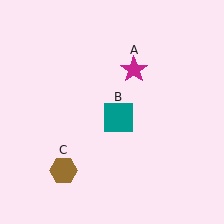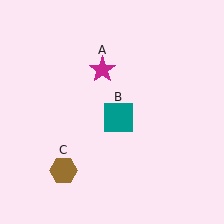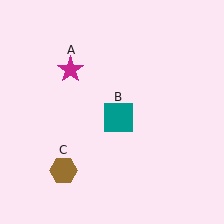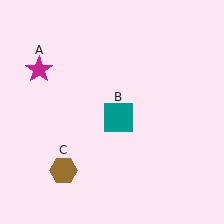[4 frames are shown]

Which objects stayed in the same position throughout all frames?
Teal square (object B) and brown hexagon (object C) remained stationary.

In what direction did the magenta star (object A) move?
The magenta star (object A) moved left.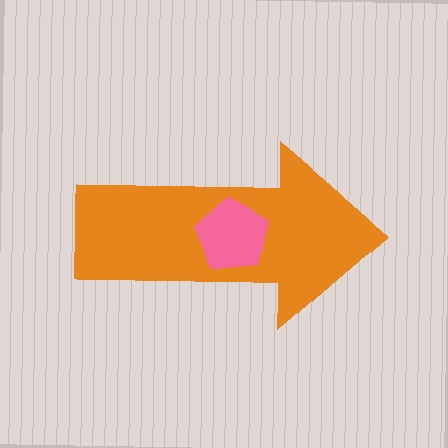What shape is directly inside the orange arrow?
The pink pentagon.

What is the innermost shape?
The pink pentagon.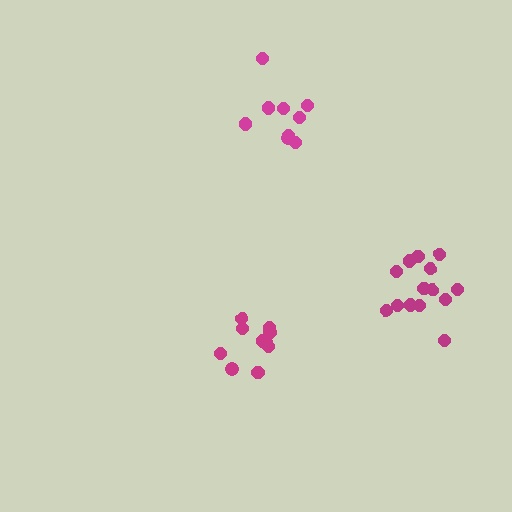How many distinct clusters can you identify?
There are 3 distinct clusters.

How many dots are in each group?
Group 1: 10 dots, Group 2: 14 dots, Group 3: 9 dots (33 total).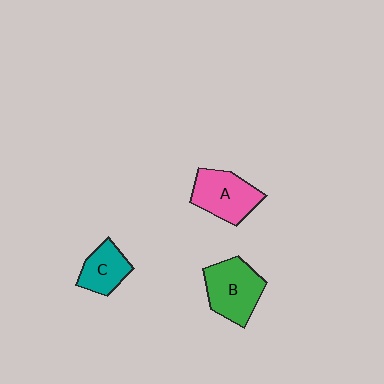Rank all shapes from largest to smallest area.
From largest to smallest: B (green), A (pink), C (teal).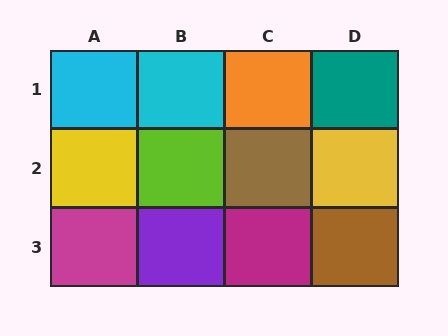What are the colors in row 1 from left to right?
Cyan, cyan, orange, teal.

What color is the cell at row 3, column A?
Magenta.